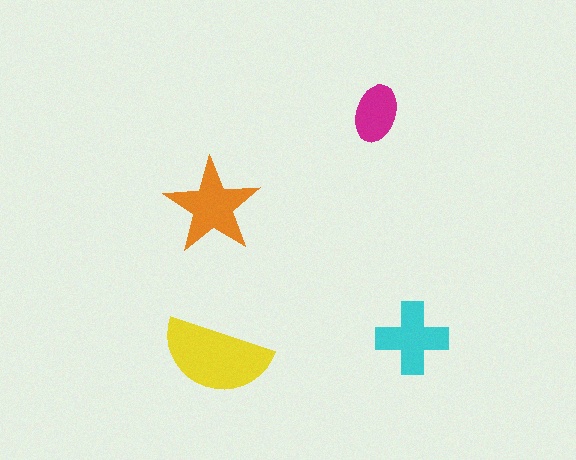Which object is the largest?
The yellow semicircle.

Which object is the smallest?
The magenta ellipse.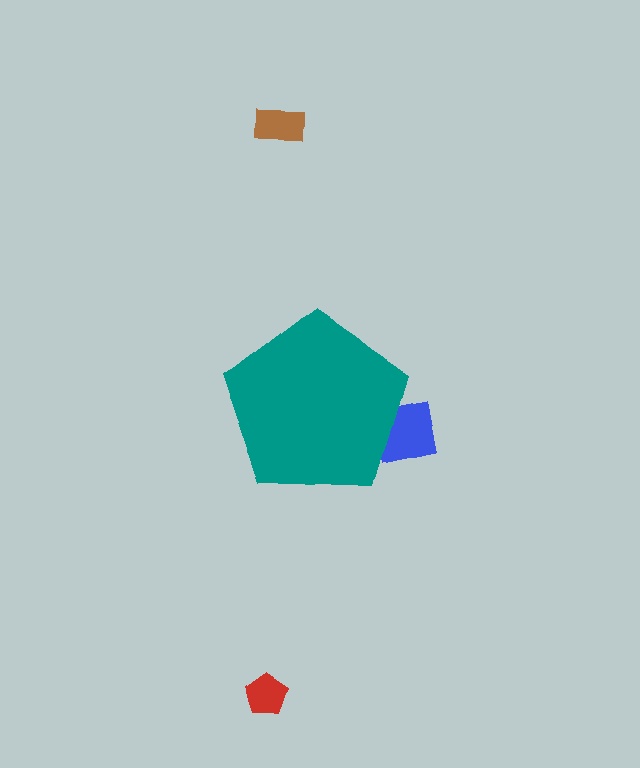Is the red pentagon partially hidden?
No, the red pentagon is fully visible.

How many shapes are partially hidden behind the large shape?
1 shape is partially hidden.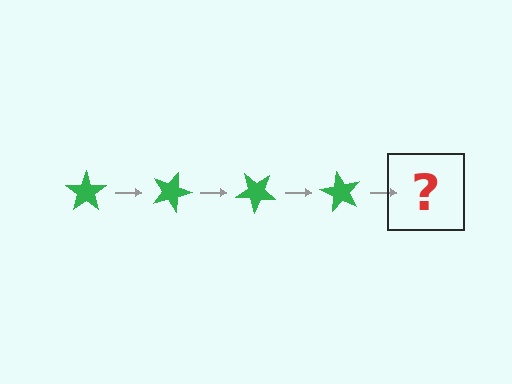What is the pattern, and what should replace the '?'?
The pattern is that the star rotates 20 degrees each step. The '?' should be a green star rotated 80 degrees.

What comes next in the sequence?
The next element should be a green star rotated 80 degrees.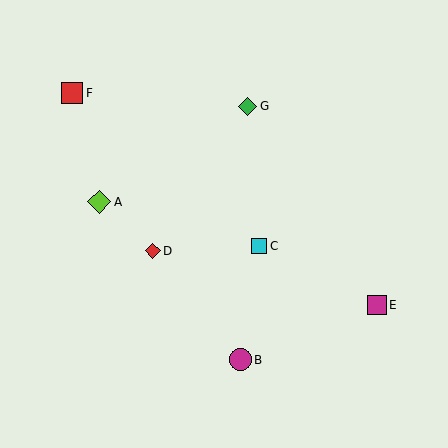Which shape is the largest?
The lime diamond (labeled A) is the largest.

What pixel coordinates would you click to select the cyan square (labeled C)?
Click at (259, 246) to select the cyan square C.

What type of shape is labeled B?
Shape B is a magenta circle.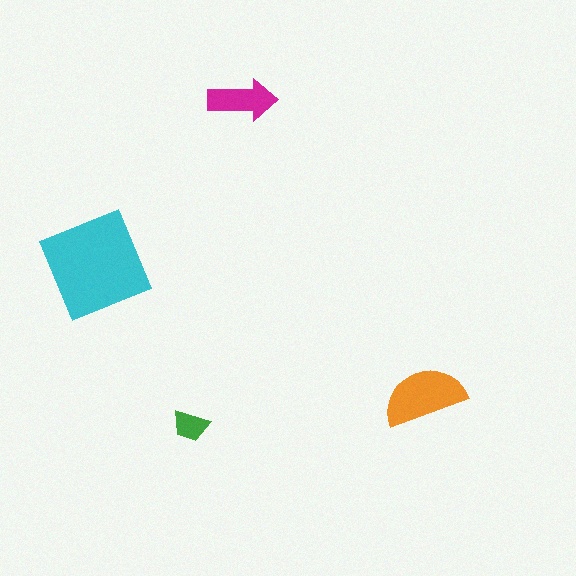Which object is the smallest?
The green trapezoid.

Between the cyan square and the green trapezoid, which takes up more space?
The cyan square.